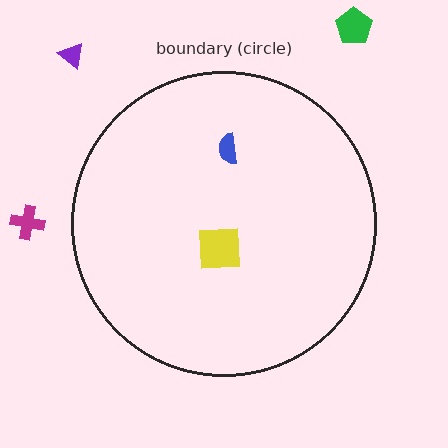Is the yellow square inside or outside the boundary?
Inside.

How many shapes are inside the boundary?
2 inside, 3 outside.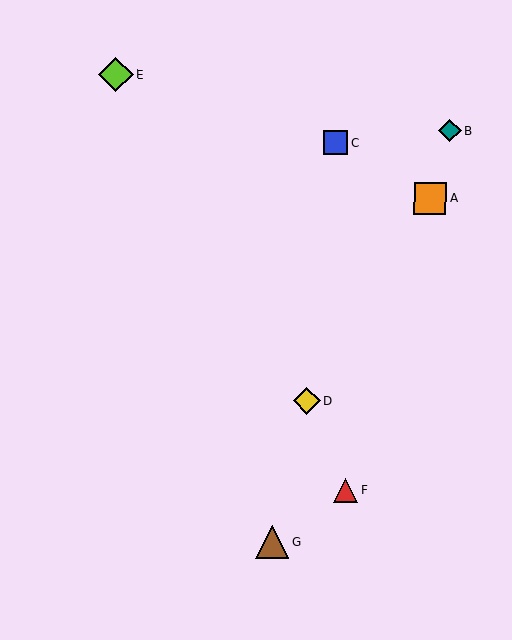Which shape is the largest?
The lime diamond (labeled E) is the largest.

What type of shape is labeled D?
Shape D is a yellow diamond.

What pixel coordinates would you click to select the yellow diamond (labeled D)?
Click at (306, 401) to select the yellow diamond D.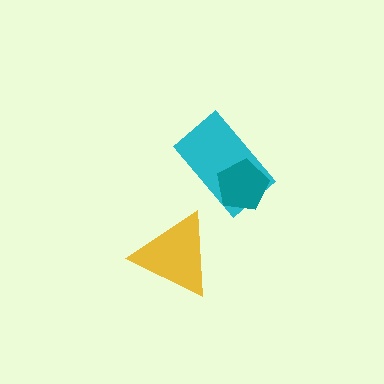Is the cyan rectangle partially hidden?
Yes, it is partially covered by another shape.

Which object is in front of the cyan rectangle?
The teal pentagon is in front of the cyan rectangle.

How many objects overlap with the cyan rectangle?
1 object overlaps with the cyan rectangle.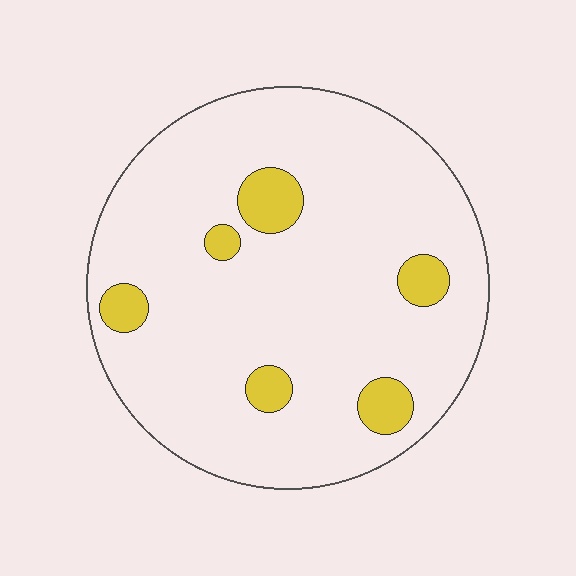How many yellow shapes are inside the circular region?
6.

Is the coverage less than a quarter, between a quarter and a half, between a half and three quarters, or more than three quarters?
Less than a quarter.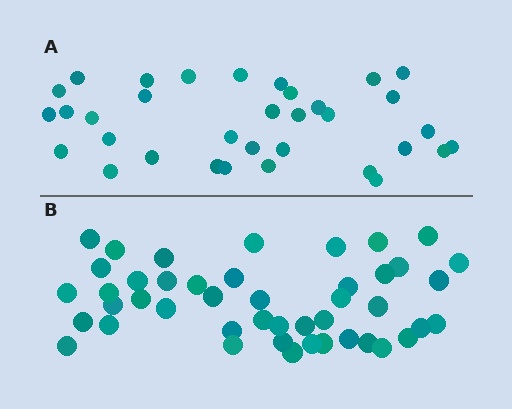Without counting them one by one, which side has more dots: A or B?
Region B (the bottom region) has more dots.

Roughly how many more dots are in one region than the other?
Region B has roughly 12 or so more dots than region A.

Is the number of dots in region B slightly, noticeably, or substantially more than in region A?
Region B has noticeably more, but not dramatically so. The ratio is roughly 1.3 to 1.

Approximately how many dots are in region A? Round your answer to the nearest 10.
About 30 dots. (The exact count is 34, which rounds to 30.)